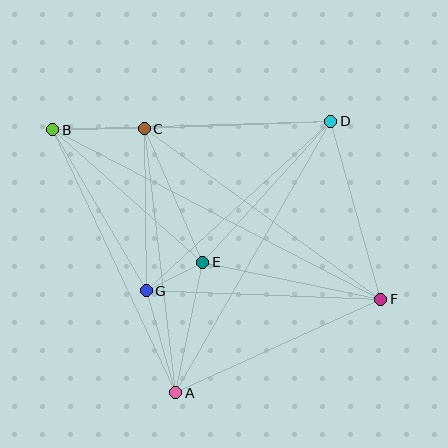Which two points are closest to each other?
Points E and G are closest to each other.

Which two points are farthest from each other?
Points B and F are farthest from each other.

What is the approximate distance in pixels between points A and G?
The distance between A and G is approximately 106 pixels.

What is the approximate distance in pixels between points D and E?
The distance between D and E is approximately 190 pixels.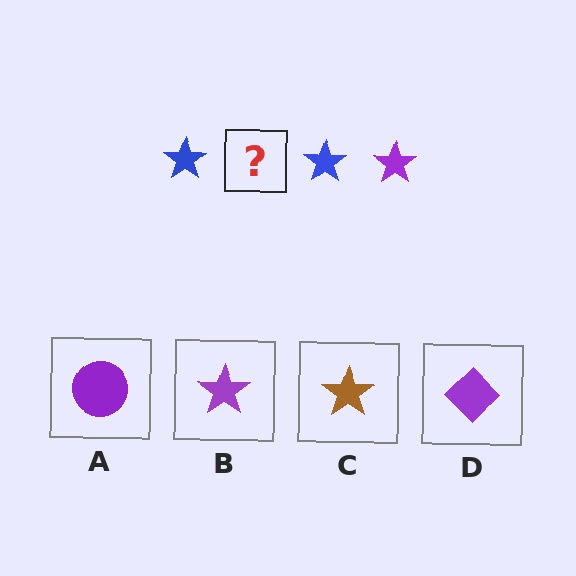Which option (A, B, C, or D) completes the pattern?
B.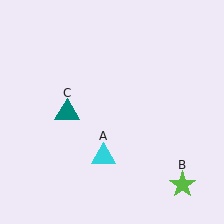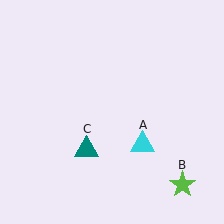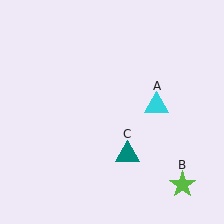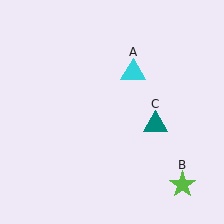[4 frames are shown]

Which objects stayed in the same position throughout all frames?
Lime star (object B) remained stationary.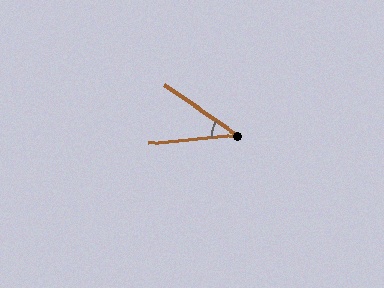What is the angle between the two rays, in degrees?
Approximately 40 degrees.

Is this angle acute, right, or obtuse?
It is acute.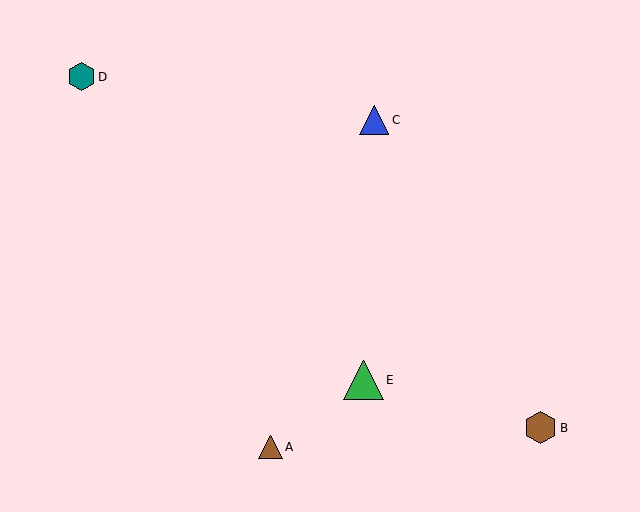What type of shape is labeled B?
Shape B is a brown hexagon.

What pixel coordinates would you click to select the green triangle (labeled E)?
Click at (363, 380) to select the green triangle E.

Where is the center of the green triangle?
The center of the green triangle is at (363, 380).